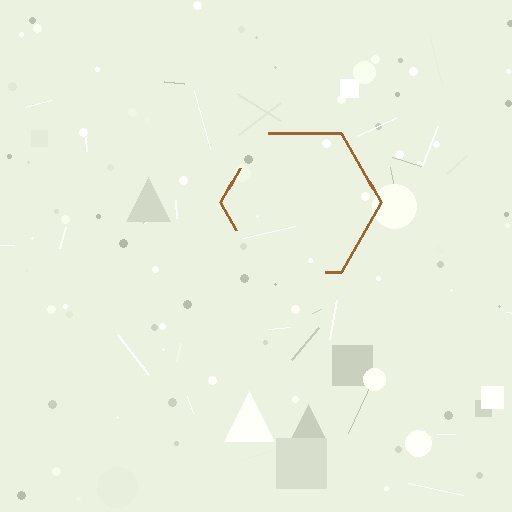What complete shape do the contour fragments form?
The contour fragments form a hexagon.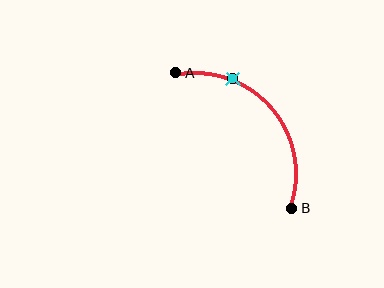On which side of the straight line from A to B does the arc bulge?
The arc bulges above and to the right of the straight line connecting A and B.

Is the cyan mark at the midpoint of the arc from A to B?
No. The cyan mark lies on the arc but is closer to endpoint A. The arc midpoint would be at the point on the curve equidistant along the arc from both A and B.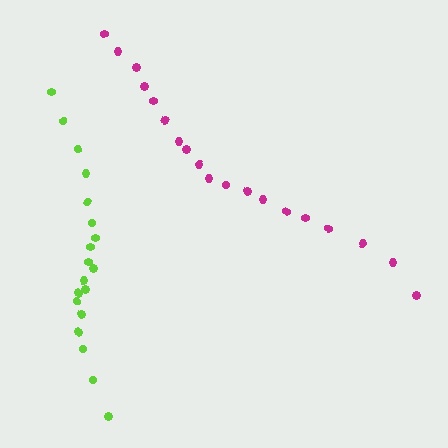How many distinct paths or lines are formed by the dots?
There are 2 distinct paths.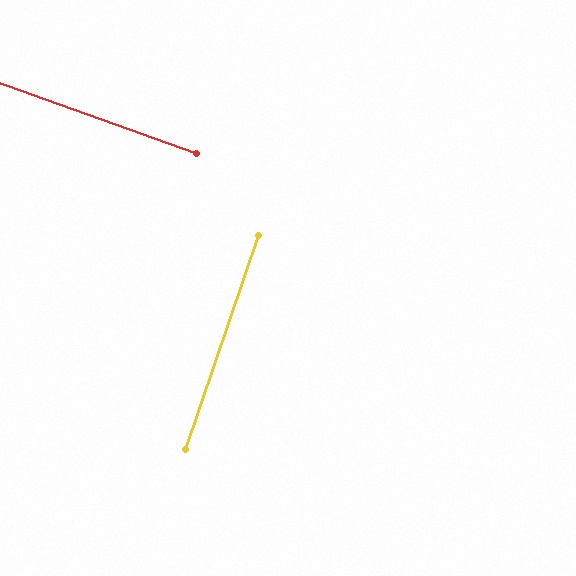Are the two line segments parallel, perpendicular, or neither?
Perpendicular — they meet at approximately 89°.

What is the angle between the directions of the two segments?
Approximately 89 degrees.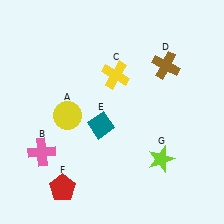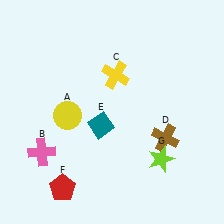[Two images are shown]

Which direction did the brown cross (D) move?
The brown cross (D) moved down.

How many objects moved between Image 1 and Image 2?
1 object moved between the two images.